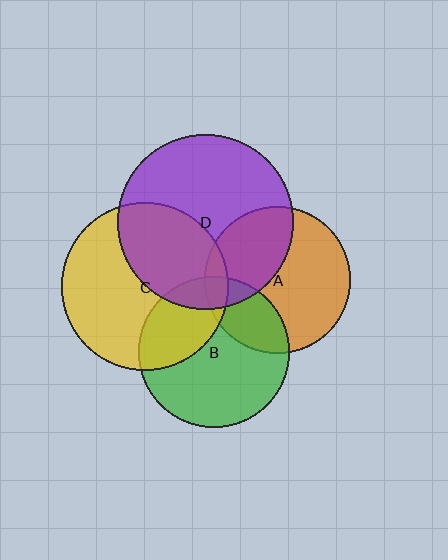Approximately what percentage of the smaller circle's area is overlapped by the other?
Approximately 40%.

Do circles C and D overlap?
Yes.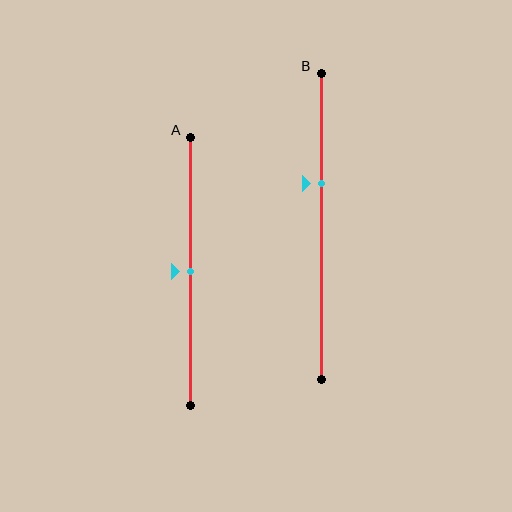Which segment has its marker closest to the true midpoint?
Segment A has its marker closest to the true midpoint.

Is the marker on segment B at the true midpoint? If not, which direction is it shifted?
No, the marker on segment B is shifted upward by about 14% of the segment length.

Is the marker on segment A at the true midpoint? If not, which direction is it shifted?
Yes, the marker on segment A is at the true midpoint.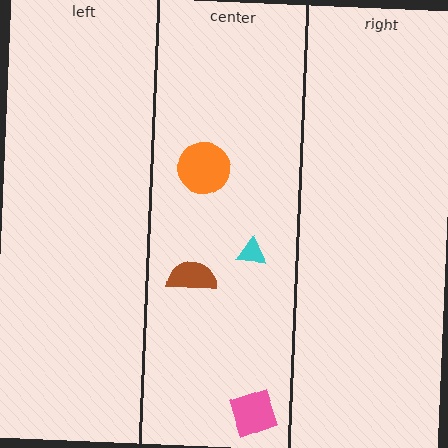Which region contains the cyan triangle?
The center region.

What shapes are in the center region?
The cyan triangle, the orange circle, the brown semicircle, the pink square.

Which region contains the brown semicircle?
The center region.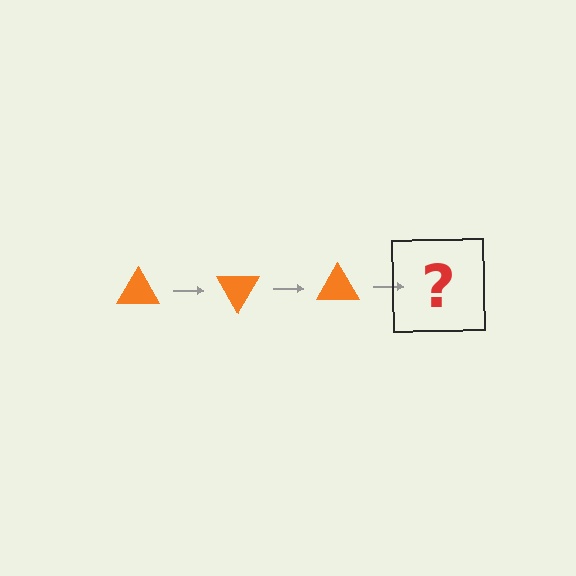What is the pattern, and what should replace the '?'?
The pattern is that the triangle rotates 60 degrees each step. The '?' should be an orange triangle rotated 180 degrees.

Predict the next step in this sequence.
The next step is an orange triangle rotated 180 degrees.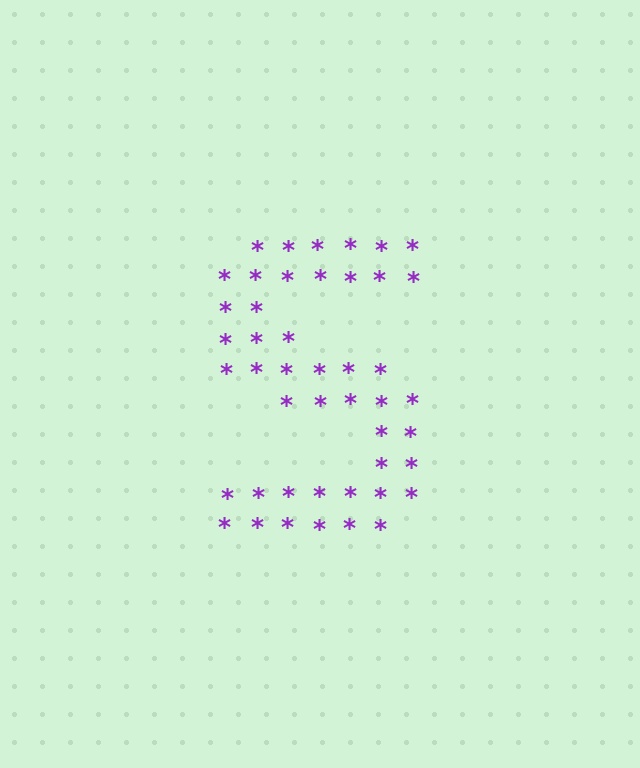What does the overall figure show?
The overall figure shows the letter S.